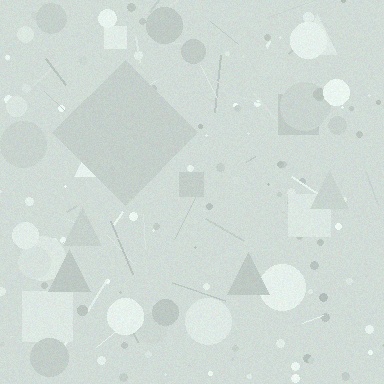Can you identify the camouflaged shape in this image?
The camouflaged shape is a diamond.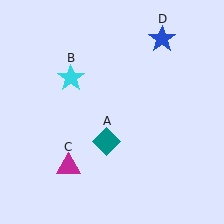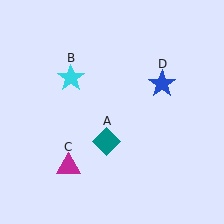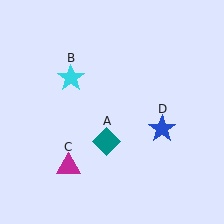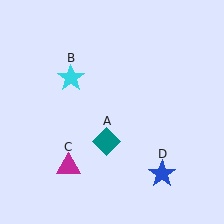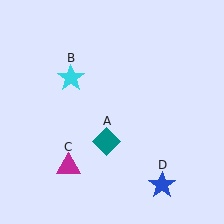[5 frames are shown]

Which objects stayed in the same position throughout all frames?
Teal diamond (object A) and cyan star (object B) and magenta triangle (object C) remained stationary.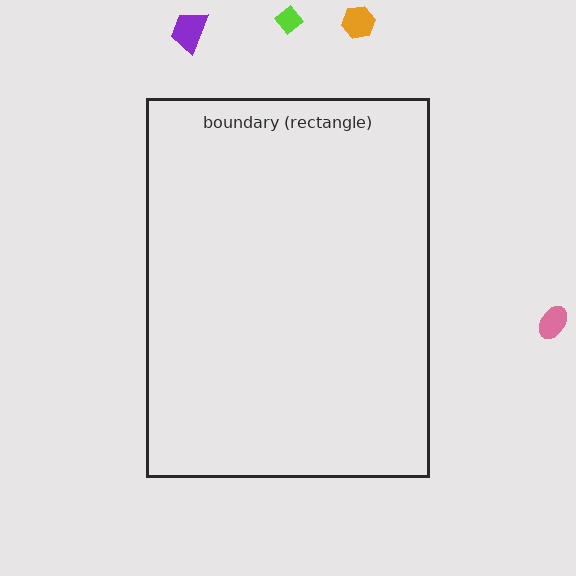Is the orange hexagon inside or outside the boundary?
Outside.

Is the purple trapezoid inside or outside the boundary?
Outside.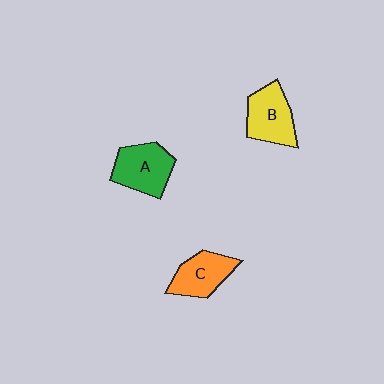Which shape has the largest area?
Shape A (green).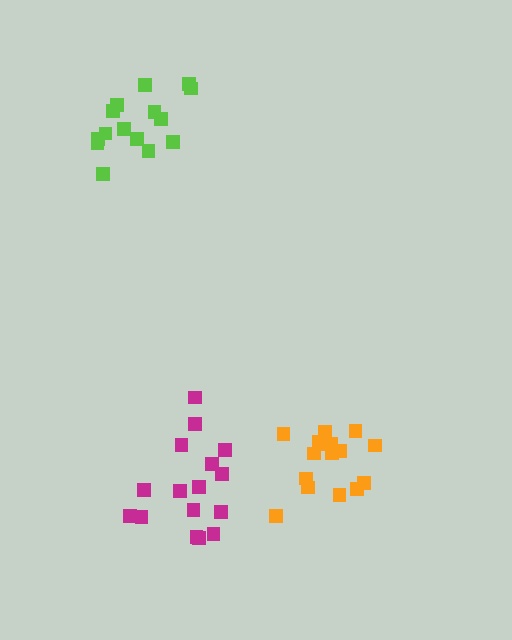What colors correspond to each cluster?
The clusters are colored: lime, magenta, orange.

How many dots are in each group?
Group 1: 16 dots, Group 2: 16 dots, Group 3: 16 dots (48 total).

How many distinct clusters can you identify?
There are 3 distinct clusters.